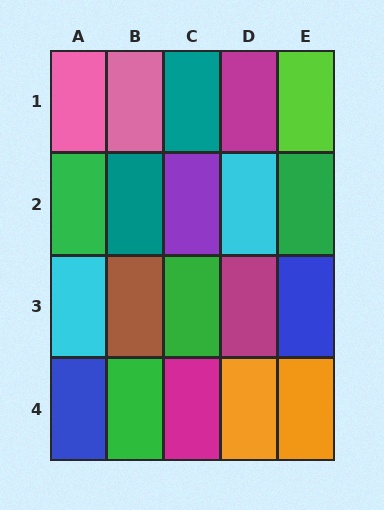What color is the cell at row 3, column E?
Blue.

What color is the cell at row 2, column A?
Green.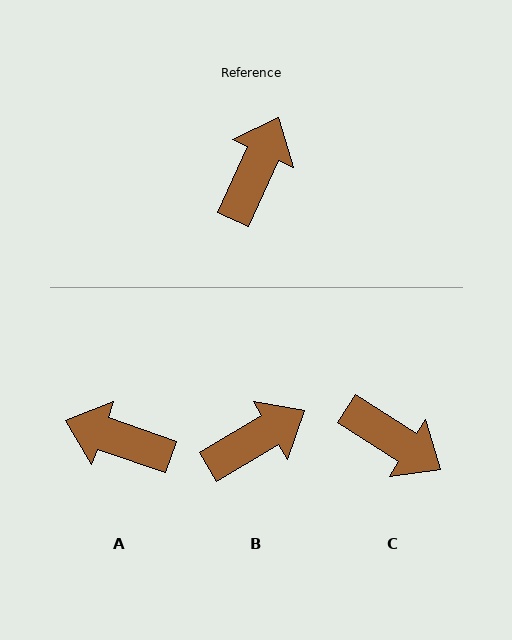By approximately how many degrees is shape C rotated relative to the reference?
Approximately 99 degrees clockwise.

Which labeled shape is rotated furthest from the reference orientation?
C, about 99 degrees away.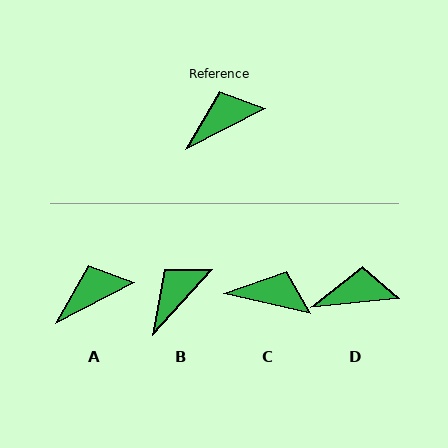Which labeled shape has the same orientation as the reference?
A.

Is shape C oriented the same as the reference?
No, it is off by about 40 degrees.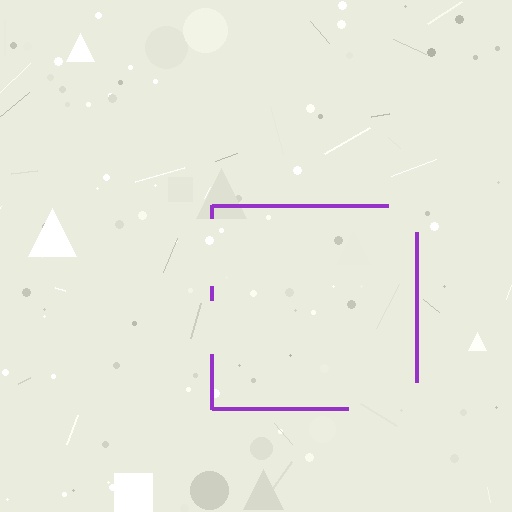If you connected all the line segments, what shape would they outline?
They would outline a square.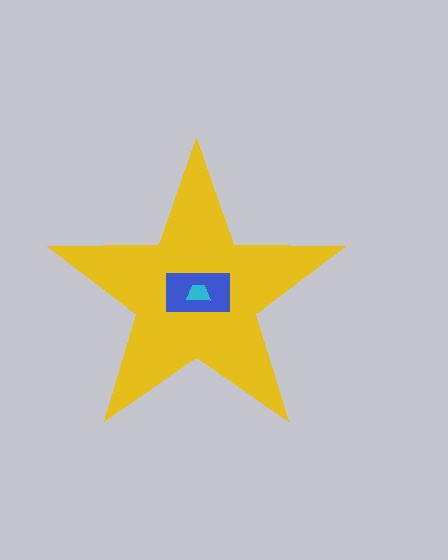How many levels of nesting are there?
3.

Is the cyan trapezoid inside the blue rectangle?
Yes.